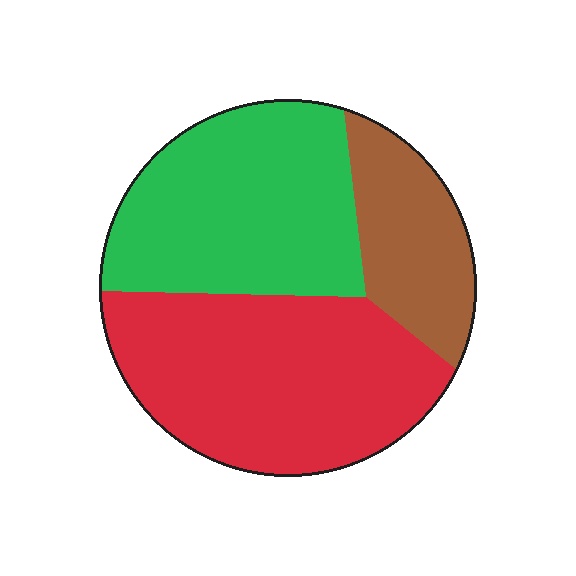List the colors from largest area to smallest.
From largest to smallest: red, green, brown.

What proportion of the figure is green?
Green covers roughly 35% of the figure.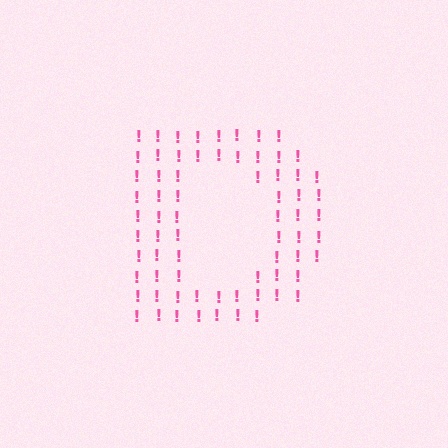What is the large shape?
The large shape is the letter D.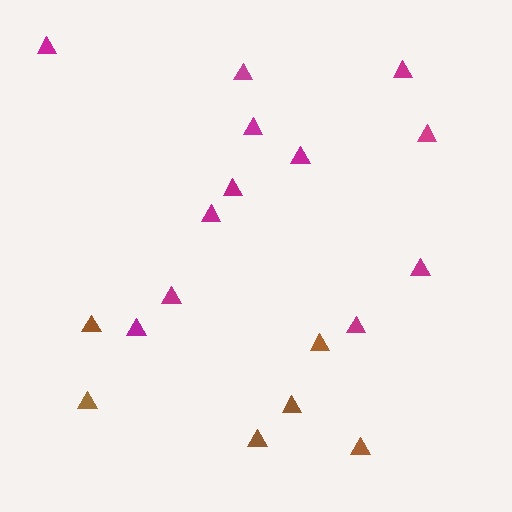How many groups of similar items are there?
There are 2 groups: one group of magenta triangles (12) and one group of brown triangles (6).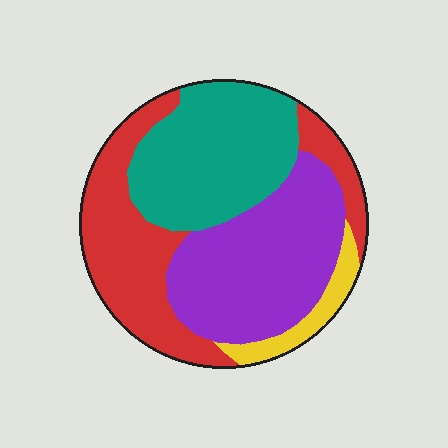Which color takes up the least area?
Yellow, at roughly 5%.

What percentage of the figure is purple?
Purple covers roughly 35% of the figure.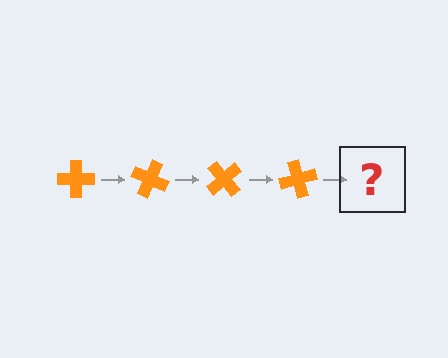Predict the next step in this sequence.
The next step is an orange cross rotated 100 degrees.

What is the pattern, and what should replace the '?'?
The pattern is that the cross rotates 25 degrees each step. The '?' should be an orange cross rotated 100 degrees.